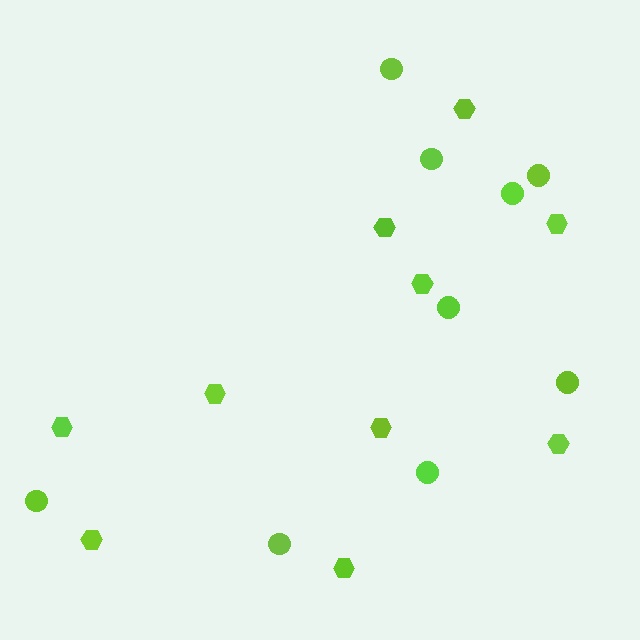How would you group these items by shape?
There are 2 groups: one group of hexagons (10) and one group of circles (9).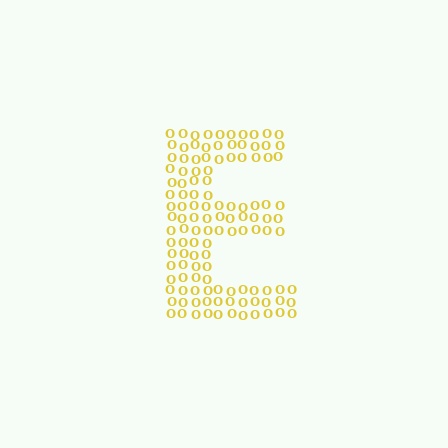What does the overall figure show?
The overall figure shows the letter E.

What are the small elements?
The small elements are letter O's.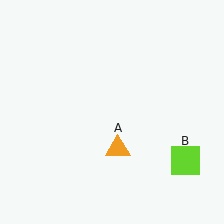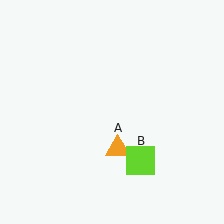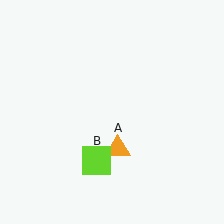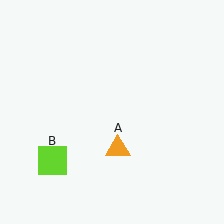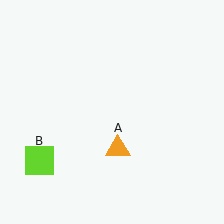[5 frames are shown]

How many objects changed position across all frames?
1 object changed position: lime square (object B).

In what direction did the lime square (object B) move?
The lime square (object B) moved left.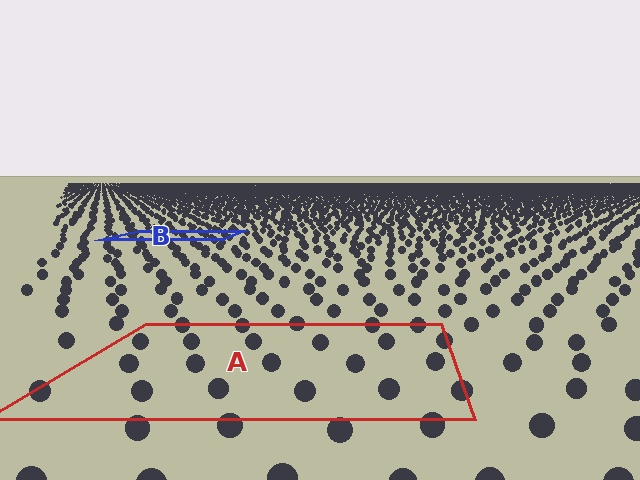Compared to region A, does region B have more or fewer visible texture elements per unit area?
Region B has more texture elements per unit area — they are packed more densely because it is farther away.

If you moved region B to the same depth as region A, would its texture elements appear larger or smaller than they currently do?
They would appear larger. At a closer depth, the same texture elements are projected at a bigger on-screen size.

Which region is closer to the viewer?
Region A is closer. The texture elements there are larger and more spread out.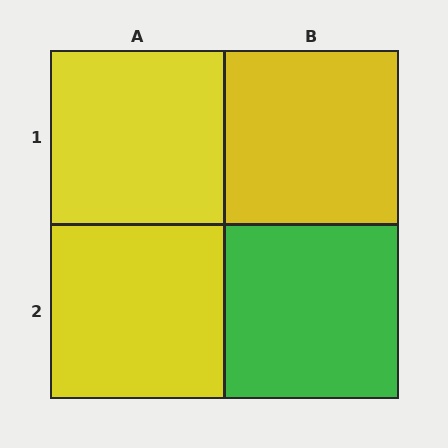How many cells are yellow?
3 cells are yellow.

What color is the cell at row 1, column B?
Yellow.